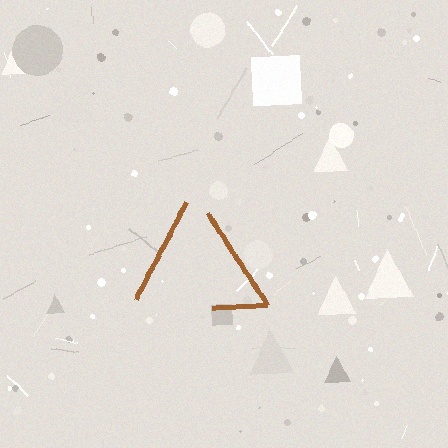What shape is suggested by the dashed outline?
The dashed outline suggests a triangle.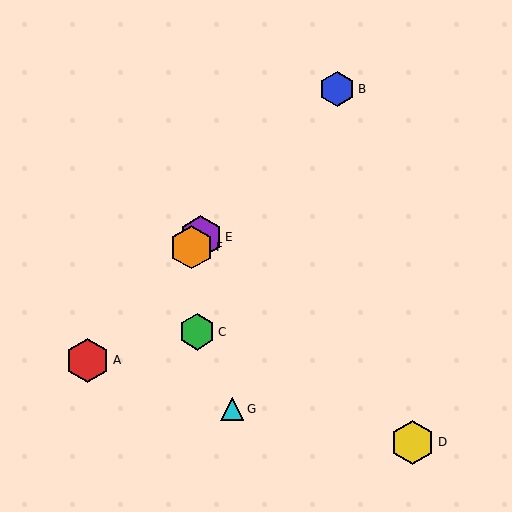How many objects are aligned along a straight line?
4 objects (A, B, E, F) are aligned along a straight line.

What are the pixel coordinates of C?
Object C is at (197, 332).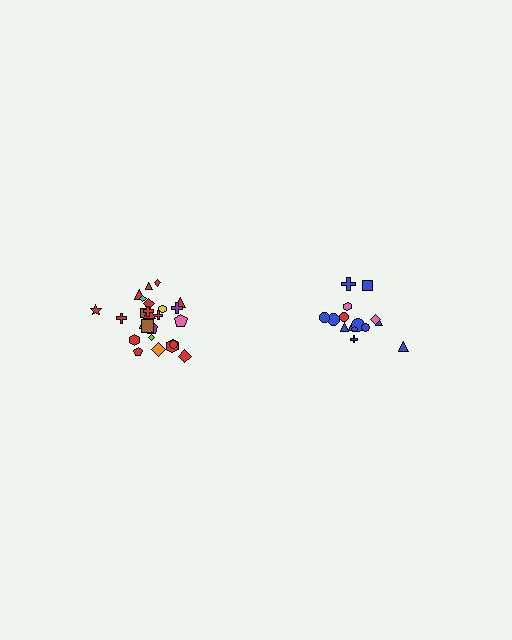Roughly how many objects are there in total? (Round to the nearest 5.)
Roughly 40 objects in total.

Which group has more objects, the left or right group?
The left group.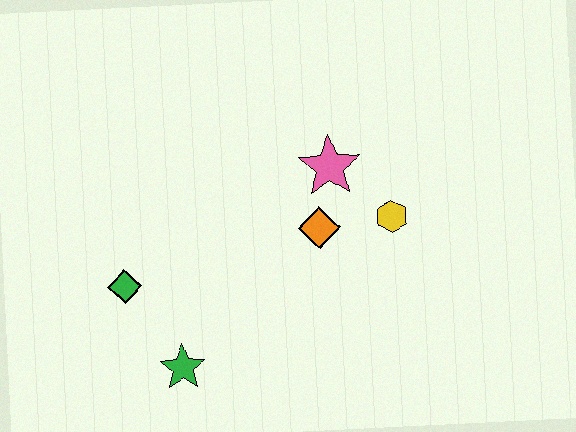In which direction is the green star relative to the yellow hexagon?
The green star is to the left of the yellow hexagon.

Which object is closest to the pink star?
The orange diamond is closest to the pink star.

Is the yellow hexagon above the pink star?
No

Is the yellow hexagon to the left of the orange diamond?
No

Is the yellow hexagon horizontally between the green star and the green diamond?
No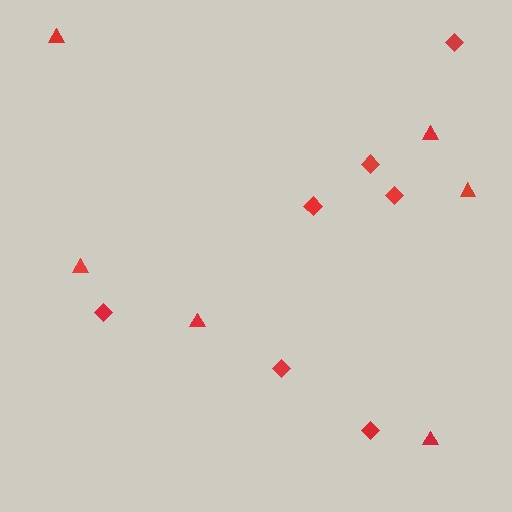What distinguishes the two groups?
There are 2 groups: one group of diamonds (7) and one group of triangles (6).